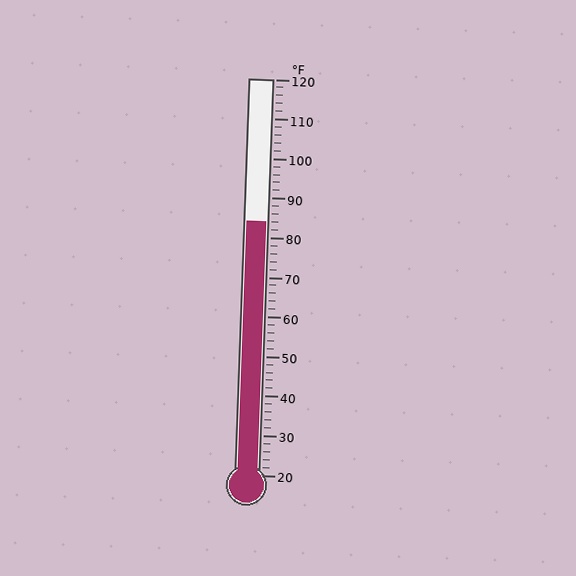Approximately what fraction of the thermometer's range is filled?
The thermometer is filled to approximately 65% of its range.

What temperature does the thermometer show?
The thermometer shows approximately 84°F.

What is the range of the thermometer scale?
The thermometer scale ranges from 20°F to 120°F.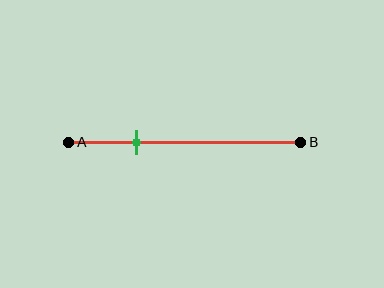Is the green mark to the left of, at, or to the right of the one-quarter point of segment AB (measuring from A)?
The green mark is to the right of the one-quarter point of segment AB.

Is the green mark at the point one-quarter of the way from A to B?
No, the mark is at about 30% from A, not at the 25% one-quarter point.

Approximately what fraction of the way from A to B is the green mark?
The green mark is approximately 30% of the way from A to B.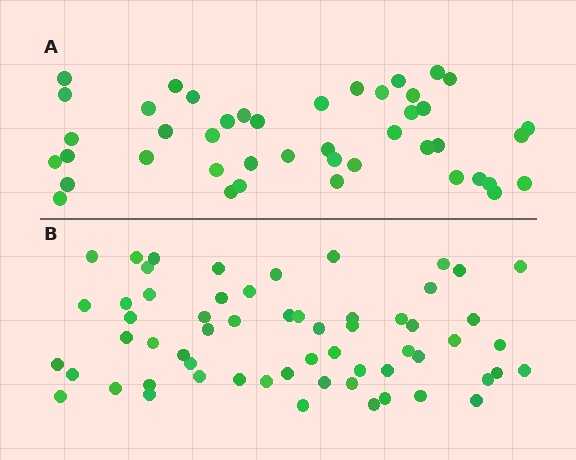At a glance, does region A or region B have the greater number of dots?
Region B (the bottom region) has more dots.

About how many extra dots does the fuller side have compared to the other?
Region B has approximately 15 more dots than region A.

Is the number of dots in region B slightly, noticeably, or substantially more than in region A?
Region B has noticeably more, but not dramatically so. The ratio is roughly 1.4 to 1.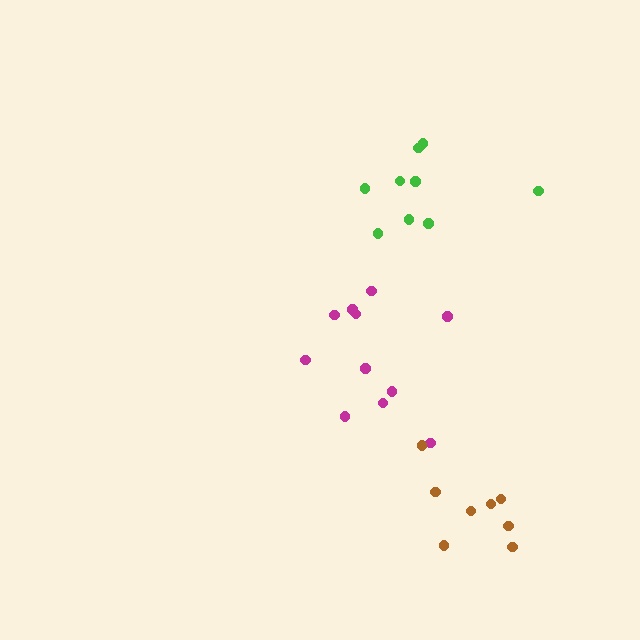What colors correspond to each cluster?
The clusters are colored: green, magenta, brown.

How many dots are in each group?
Group 1: 9 dots, Group 2: 11 dots, Group 3: 8 dots (28 total).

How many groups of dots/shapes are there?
There are 3 groups.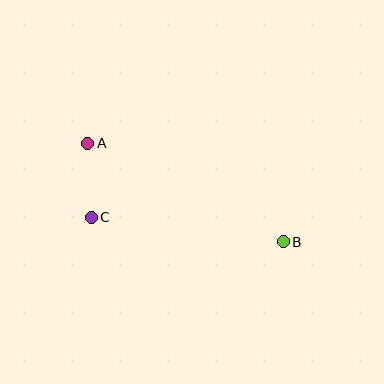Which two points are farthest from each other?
Points A and B are farthest from each other.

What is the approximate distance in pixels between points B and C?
The distance between B and C is approximately 193 pixels.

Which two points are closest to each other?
Points A and C are closest to each other.